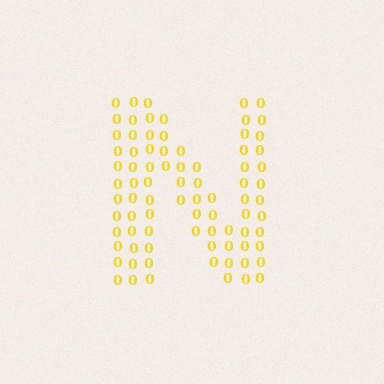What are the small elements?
The small elements are digit 0's.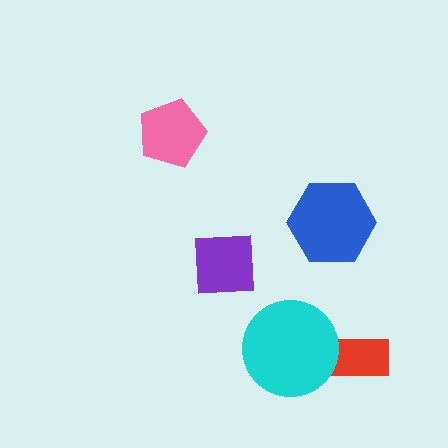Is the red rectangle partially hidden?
Yes, it is partially covered by another shape.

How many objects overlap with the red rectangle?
1 object overlaps with the red rectangle.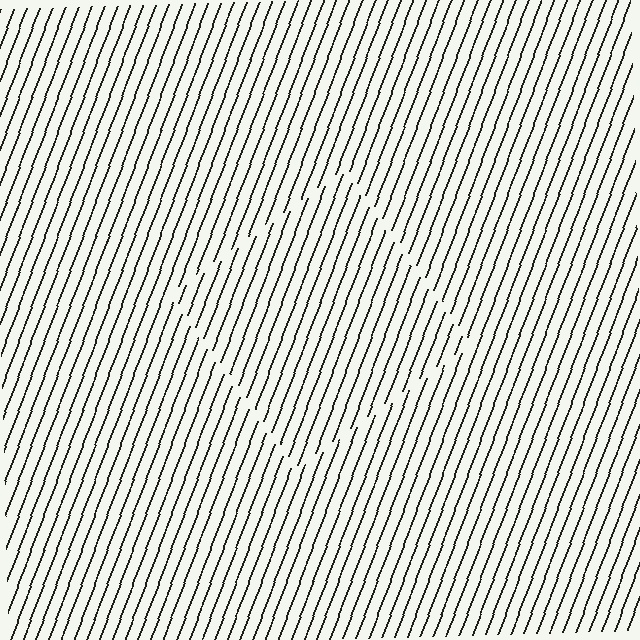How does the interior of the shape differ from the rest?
The interior of the shape contains the same grating, shifted by half a period — the contour is defined by the phase discontinuity where line-ends from the inner and outer gratings abut.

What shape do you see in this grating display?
An illusory square. The interior of the shape contains the same grating, shifted by half a period — the contour is defined by the phase discontinuity where line-ends from the inner and outer gratings abut.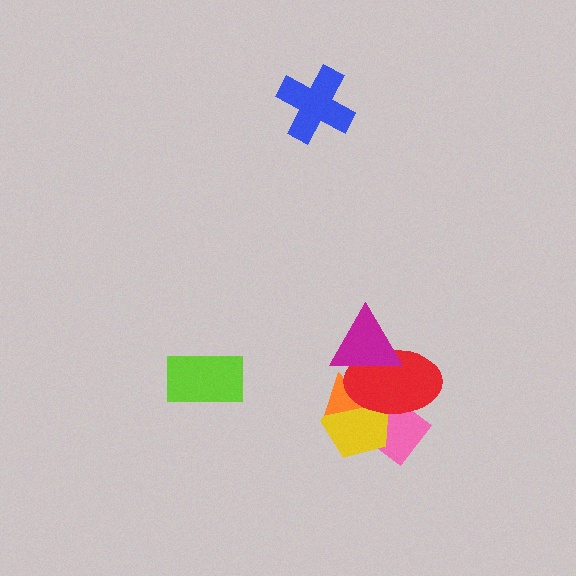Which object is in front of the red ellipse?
The magenta triangle is in front of the red ellipse.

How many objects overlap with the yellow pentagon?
3 objects overlap with the yellow pentagon.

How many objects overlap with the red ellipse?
4 objects overlap with the red ellipse.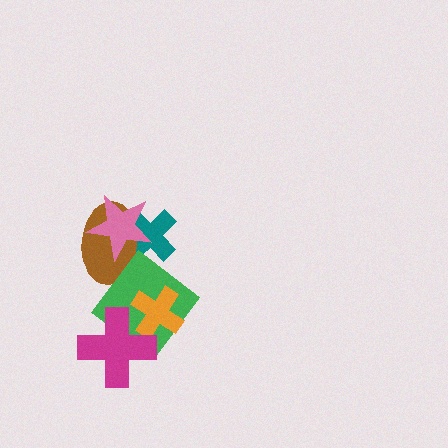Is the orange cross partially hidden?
Yes, it is partially covered by another shape.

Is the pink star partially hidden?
No, no other shape covers it.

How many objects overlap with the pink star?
2 objects overlap with the pink star.